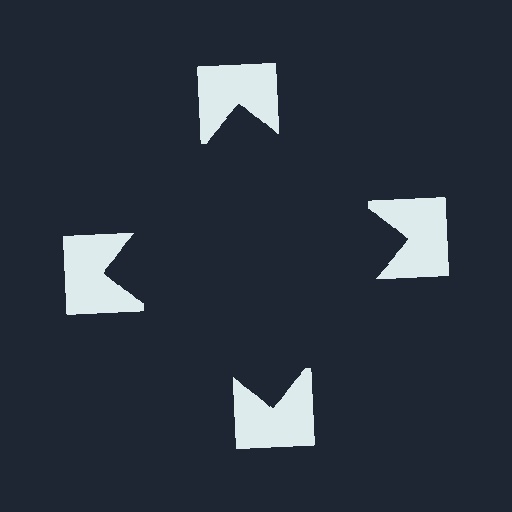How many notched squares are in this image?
There are 4 — one at each vertex of the illusory square.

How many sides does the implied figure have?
4 sides.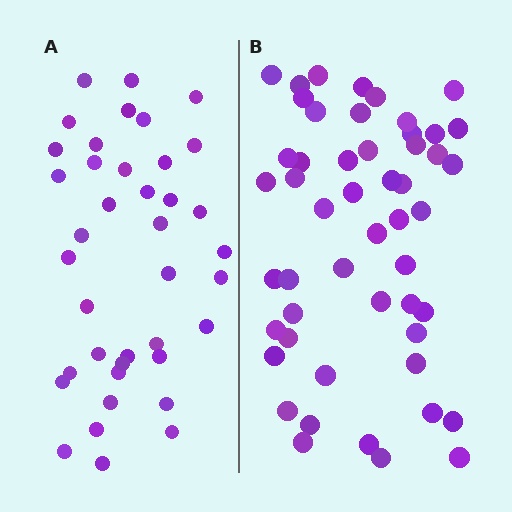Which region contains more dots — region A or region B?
Region B (the right region) has more dots.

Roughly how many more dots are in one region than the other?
Region B has roughly 12 or so more dots than region A.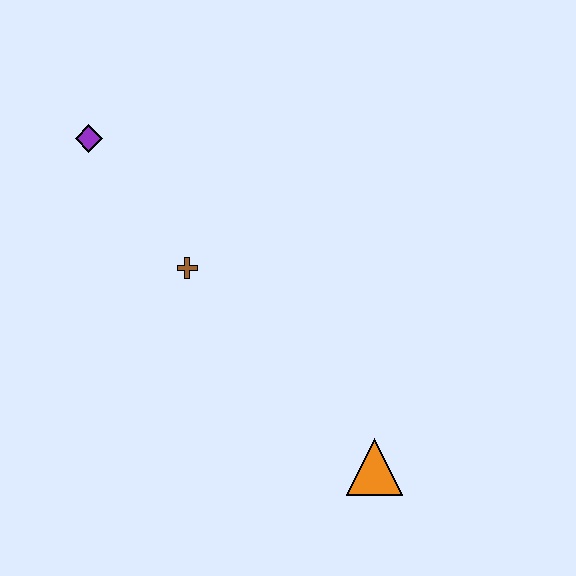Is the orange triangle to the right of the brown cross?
Yes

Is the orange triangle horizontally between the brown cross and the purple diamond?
No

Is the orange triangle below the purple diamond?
Yes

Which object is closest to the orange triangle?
The brown cross is closest to the orange triangle.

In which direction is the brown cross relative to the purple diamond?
The brown cross is below the purple diamond.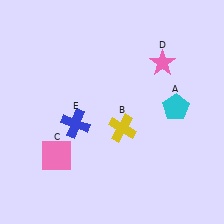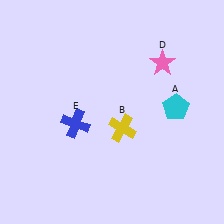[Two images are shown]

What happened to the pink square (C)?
The pink square (C) was removed in Image 2. It was in the bottom-left area of Image 1.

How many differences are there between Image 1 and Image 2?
There is 1 difference between the two images.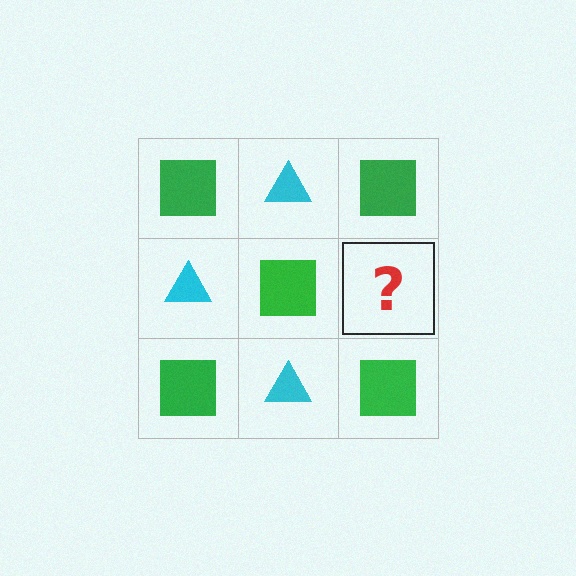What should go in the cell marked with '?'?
The missing cell should contain a cyan triangle.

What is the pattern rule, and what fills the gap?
The rule is that it alternates green square and cyan triangle in a checkerboard pattern. The gap should be filled with a cyan triangle.